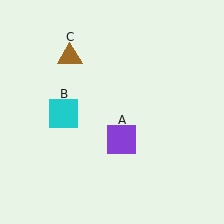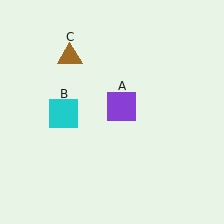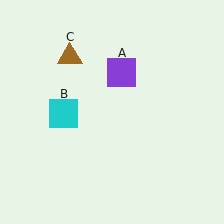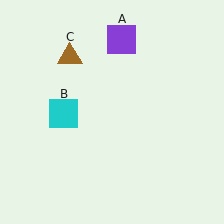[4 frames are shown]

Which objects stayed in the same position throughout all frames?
Cyan square (object B) and brown triangle (object C) remained stationary.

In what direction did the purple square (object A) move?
The purple square (object A) moved up.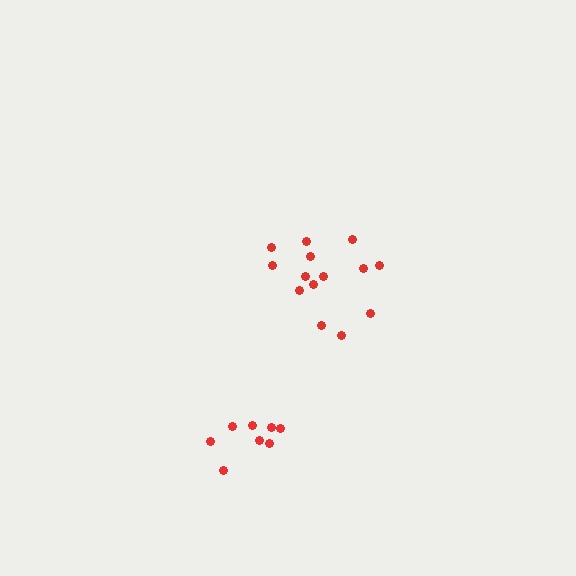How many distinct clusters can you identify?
There are 2 distinct clusters.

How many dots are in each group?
Group 1: 14 dots, Group 2: 8 dots (22 total).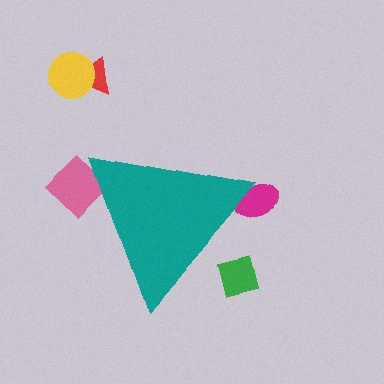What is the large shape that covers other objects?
A teal triangle.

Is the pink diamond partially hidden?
Yes, the pink diamond is partially hidden behind the teal triangle.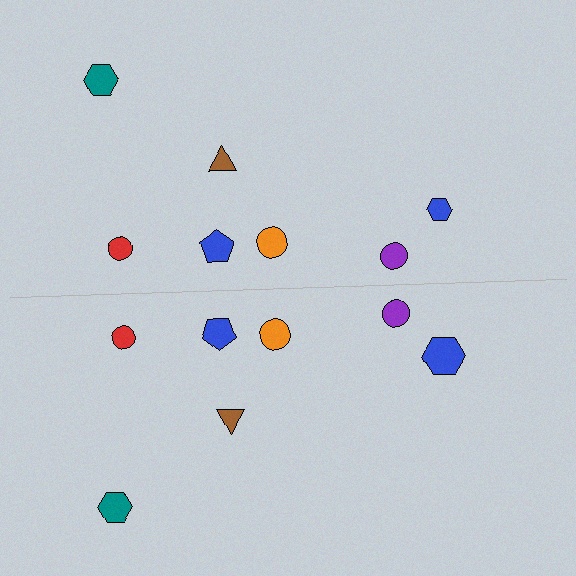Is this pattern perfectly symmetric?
No, the pattern is not perfectly symmetric. The blue hexagon on the bottom side has a different size than its mirror counterpart.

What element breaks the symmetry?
The blue hexagon on the bottom side has a different size than its mirror counterpart.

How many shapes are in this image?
There are 14 shapes in this image.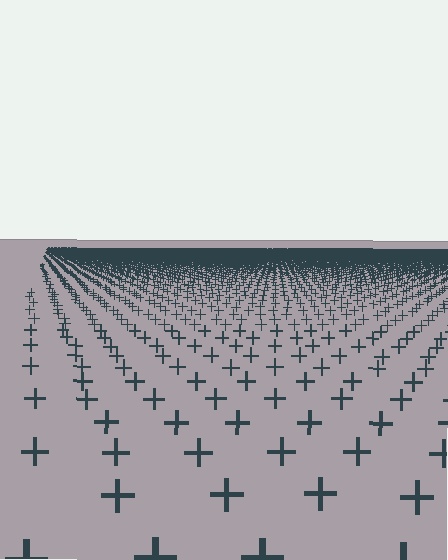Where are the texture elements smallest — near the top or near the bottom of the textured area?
Near the top.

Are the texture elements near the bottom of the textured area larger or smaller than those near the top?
Larger. Near the bottom, elements are closer to the viewer and appear at a bigger on-screen size.